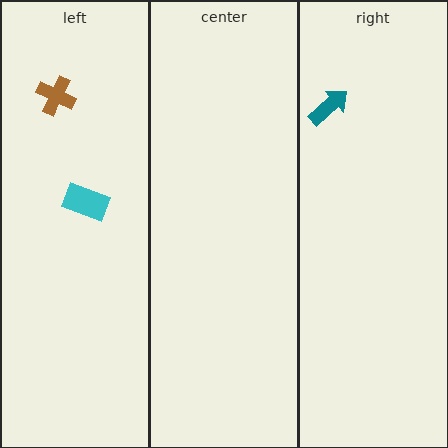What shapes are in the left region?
The brown cross, the cyan rectangle.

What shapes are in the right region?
The teal arrow.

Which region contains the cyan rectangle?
The left region.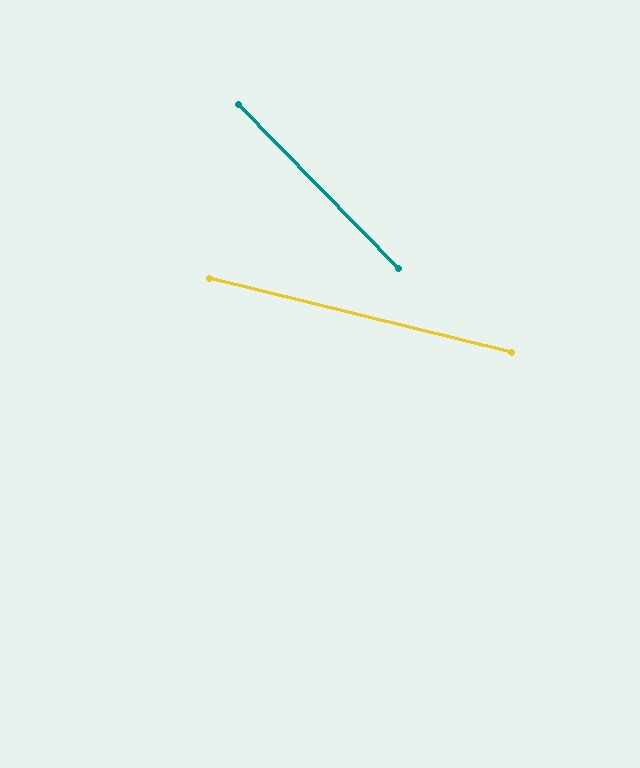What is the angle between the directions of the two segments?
Approximately 32 degrees.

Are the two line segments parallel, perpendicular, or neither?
Neither parallel nor perpendicular — they differ by about 32°.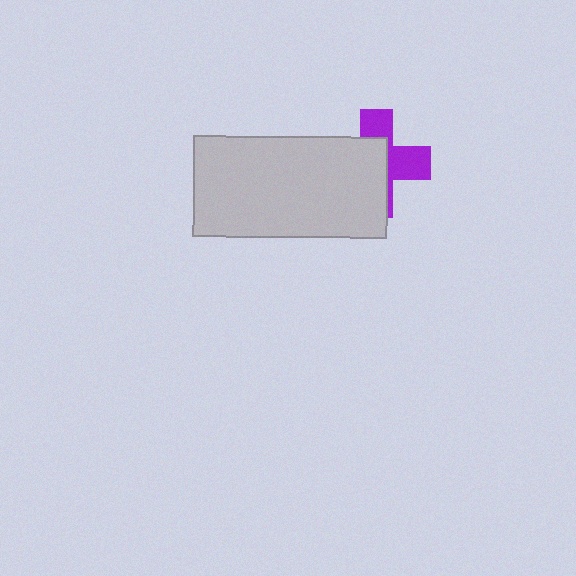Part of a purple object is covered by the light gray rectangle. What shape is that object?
It is a cross.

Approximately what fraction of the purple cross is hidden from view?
Roughly 59% of the purple cross is hidden behind the light gray rectangle.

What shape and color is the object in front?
The object in front is a light gray rectangle.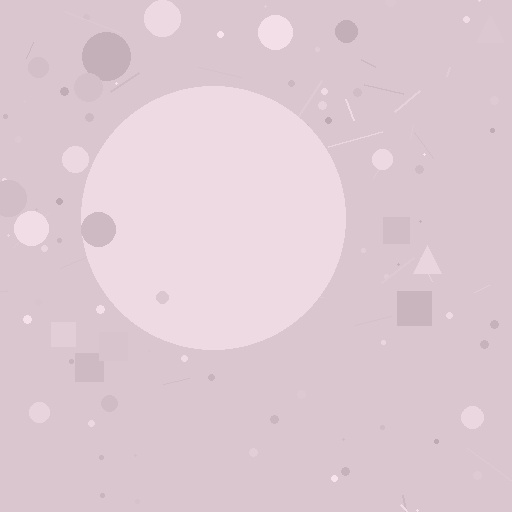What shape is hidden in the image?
A circle is hidden in the image.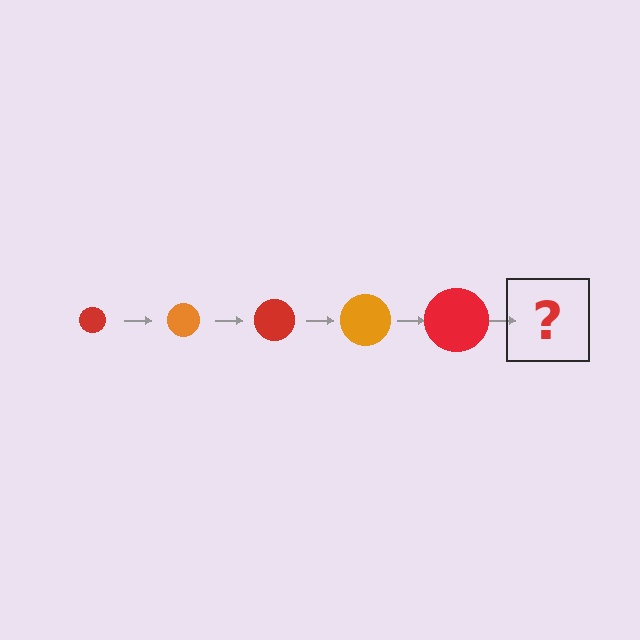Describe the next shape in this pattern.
It should be an orange circle, larger than the previous one.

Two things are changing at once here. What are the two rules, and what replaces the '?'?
The two rules are that the circle grows larger each step and the color cycles through red and orange. The '?' should be an orange circle, larger than the previous one.